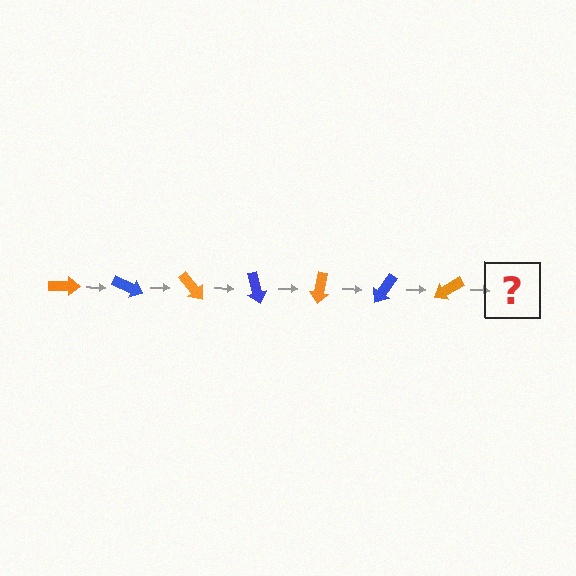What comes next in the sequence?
The next element should be a blue arrow, rotated 175 degrees from the start.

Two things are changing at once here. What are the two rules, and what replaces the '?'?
The two rules are that it rotates 25 degrees each step and the color cycles through orange and blue. The '?' should be a blue arrow, rotated 175 degrees from the start.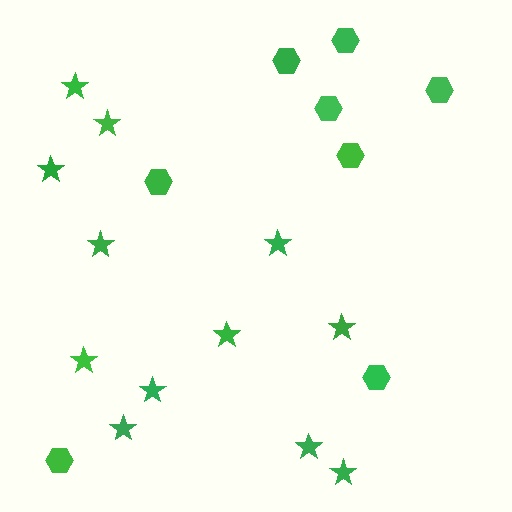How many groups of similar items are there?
There are 2 groups: one group of stars (12) and one group of hexagons (8).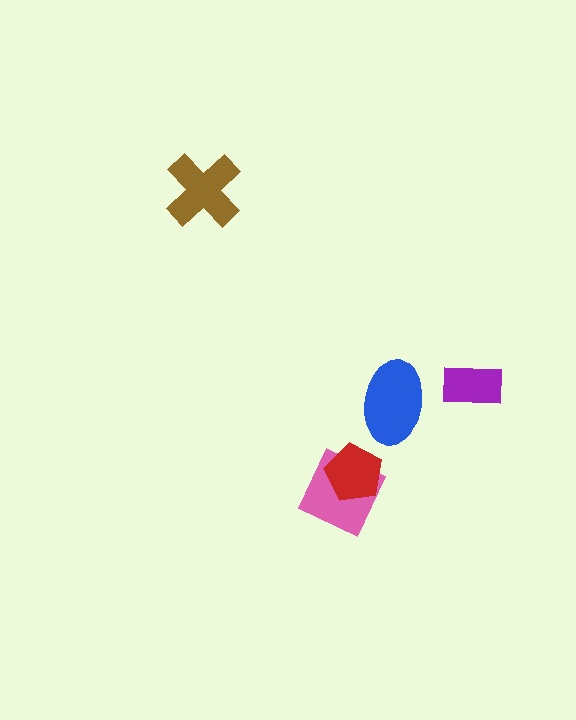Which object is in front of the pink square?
The red pentagon is in front of the pink square.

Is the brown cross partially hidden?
No, no other shape covers it.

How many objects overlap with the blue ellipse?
0 objects overlap with the blue ellipse.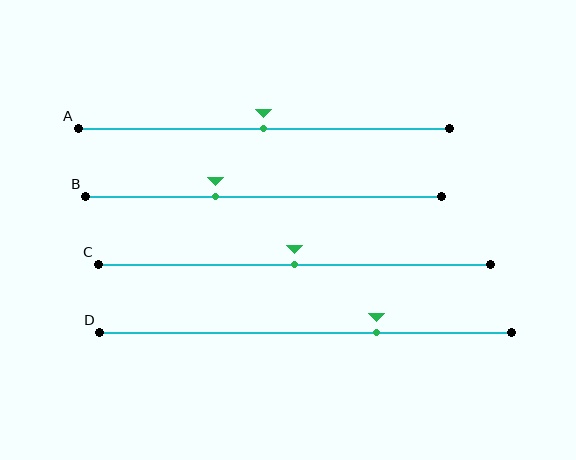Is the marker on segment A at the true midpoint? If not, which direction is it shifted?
Yes, the marker on segment A is at the true midpoint.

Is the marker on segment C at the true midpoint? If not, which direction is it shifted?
Yes, the marker on segment C is at the true midpoint.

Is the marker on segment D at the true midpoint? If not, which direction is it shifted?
No, the marker on segment D is shifted to the right by about 17% of the segment length.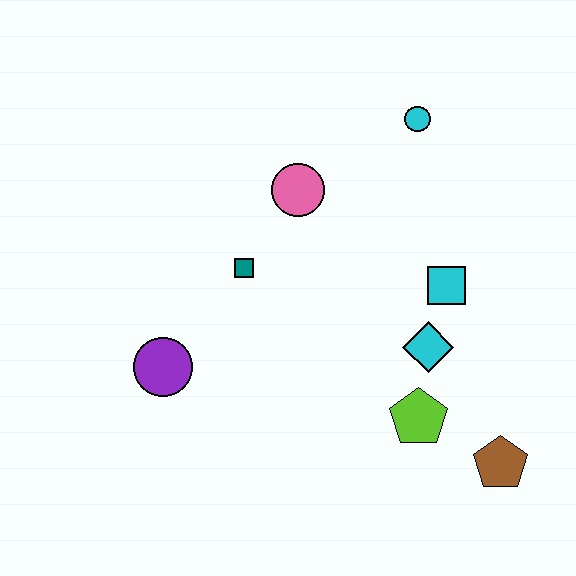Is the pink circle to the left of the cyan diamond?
Yes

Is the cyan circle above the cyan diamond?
Yes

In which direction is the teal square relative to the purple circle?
The teal square is above the purple circle.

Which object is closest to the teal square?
The pink circle is closest to the teal square.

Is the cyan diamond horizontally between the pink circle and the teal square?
No